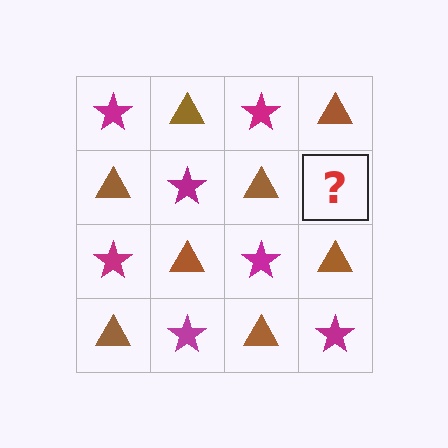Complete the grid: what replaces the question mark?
The question mark should be replaced with a magenta star.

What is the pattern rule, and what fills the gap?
The rule is that it alternates magenta star and brown triangle in a checkerboard pattern. The gap should be filled with a magenta star.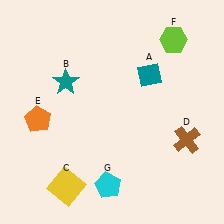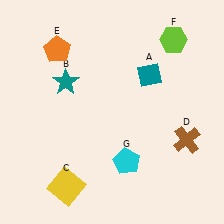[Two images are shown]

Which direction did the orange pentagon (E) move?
The orange pentagon (E) moved up.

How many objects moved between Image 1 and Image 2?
2 objects moved between the two images.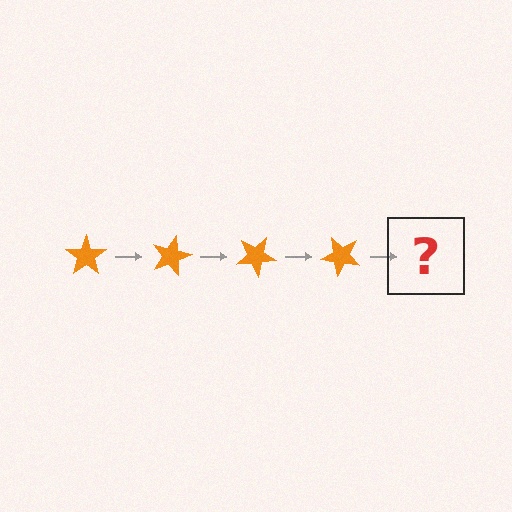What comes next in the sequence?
The next element should be an orange star rotated 60 degrees.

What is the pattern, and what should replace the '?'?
The pattern is that the star rotates 15 degrees each step. The '?' should be an orange star rotated 60 degrees.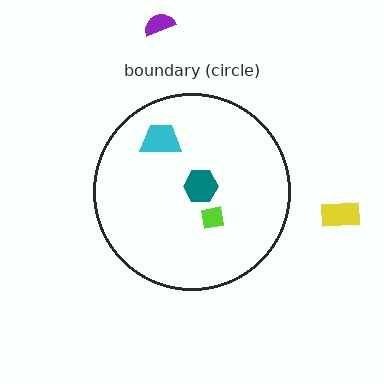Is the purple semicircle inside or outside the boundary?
Outside.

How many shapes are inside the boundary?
3 inside, 2 outside.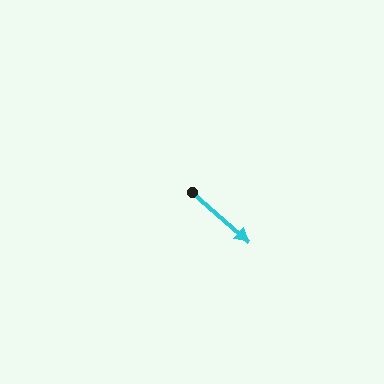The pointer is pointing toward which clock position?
Roughly 4 o'clock.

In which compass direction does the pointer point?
Southeast.